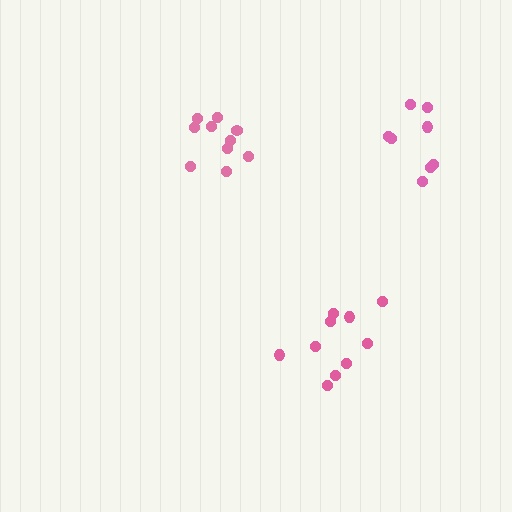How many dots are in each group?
Group 1: 10 dots, Group 2: 10 dots, Group 3: 8 dots (28 total).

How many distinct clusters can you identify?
There are 3 distinct clusters.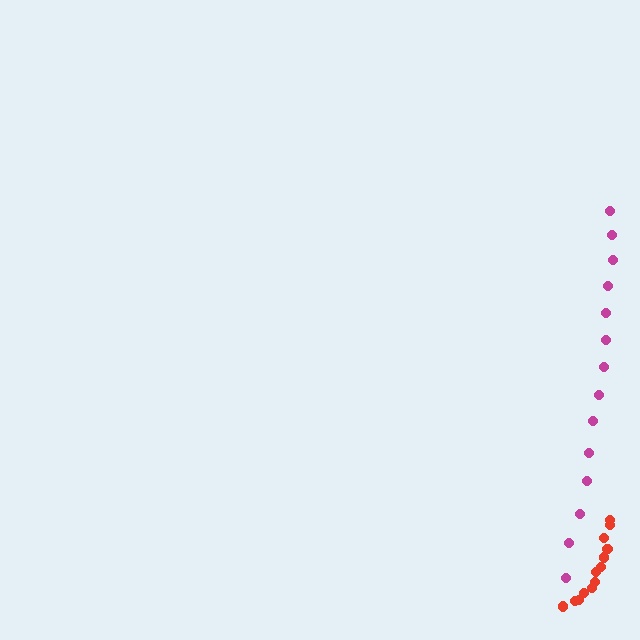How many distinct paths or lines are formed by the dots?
There are 2 distinct paths.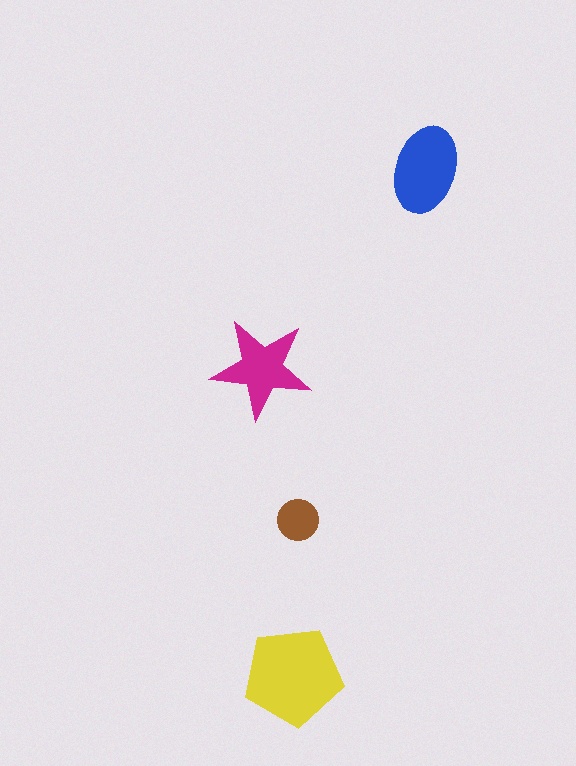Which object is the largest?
The yellow pentagon.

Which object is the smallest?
The brown circle.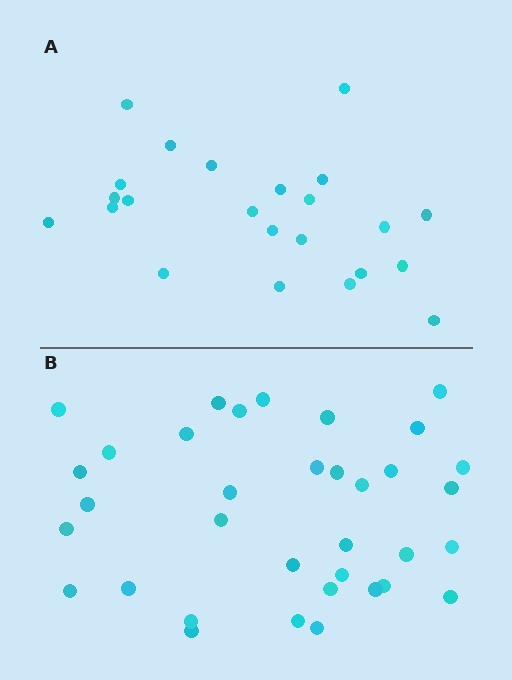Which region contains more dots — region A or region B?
Region B (the bottom region) has more dots.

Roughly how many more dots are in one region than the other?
Region B has roughly 12 or so more dots than region A.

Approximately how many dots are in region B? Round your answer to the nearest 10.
About 40 dots. (The exact count is 35, which rounds to 40.)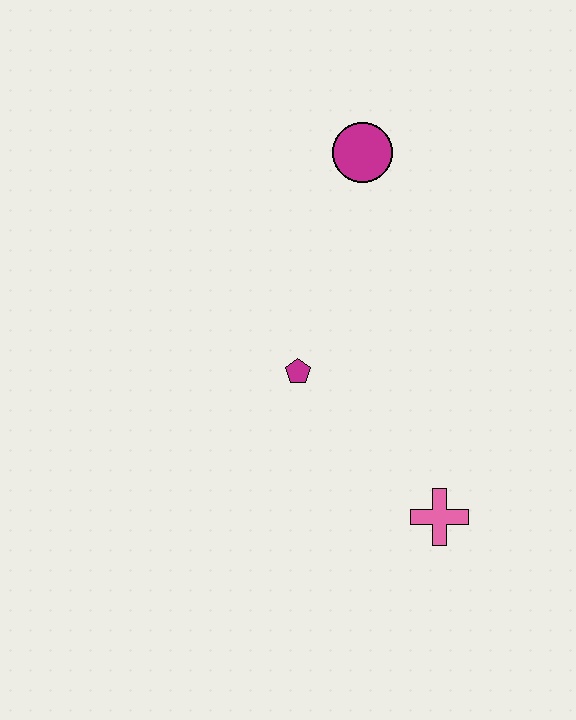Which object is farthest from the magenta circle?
The pink cross is farthest from the magenta circle.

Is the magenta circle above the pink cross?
Yes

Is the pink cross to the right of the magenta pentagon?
Yes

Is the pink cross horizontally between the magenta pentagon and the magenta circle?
No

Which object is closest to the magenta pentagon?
The pink cross is closest to the magenta pentagon.